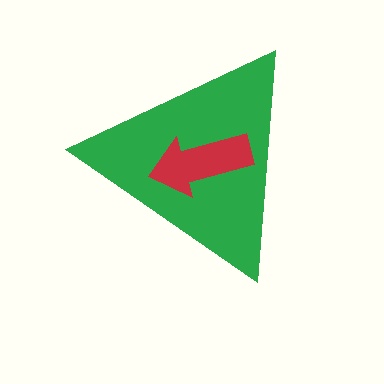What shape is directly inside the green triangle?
The red arrow.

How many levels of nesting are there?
2.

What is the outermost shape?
The green triangle.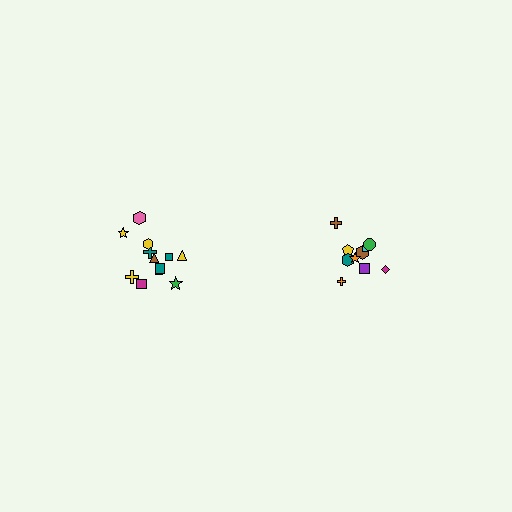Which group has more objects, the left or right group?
The left group.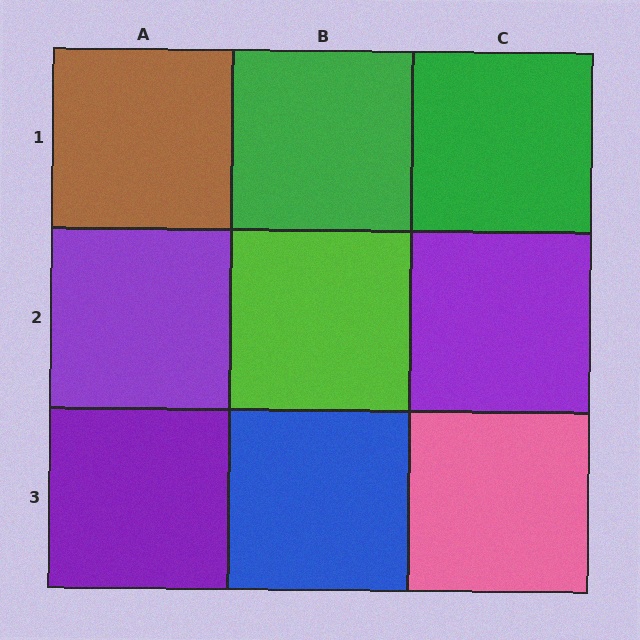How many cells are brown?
1 cell is brown.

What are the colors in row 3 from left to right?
Purple, blue, pink.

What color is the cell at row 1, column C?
Green.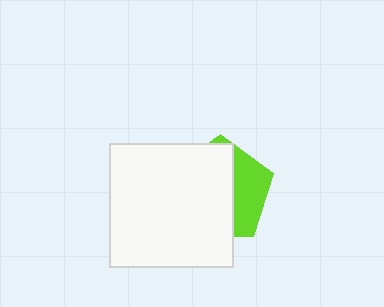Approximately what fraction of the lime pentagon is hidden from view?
Roughly 65% of the lime pentagon is hidden behind the white square.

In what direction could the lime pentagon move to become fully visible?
The lime pentagon could move right. That would shift it out from behind the white square entirely.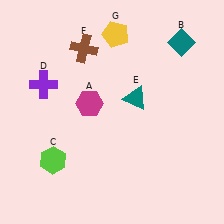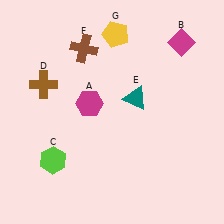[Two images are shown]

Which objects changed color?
B changed from teal to magenta. D changed from purple to brown.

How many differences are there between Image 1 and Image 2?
There are 2 differences between the two images.